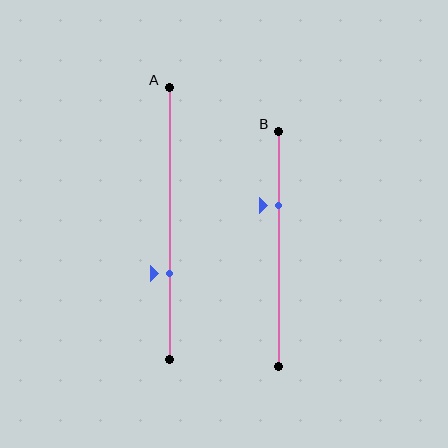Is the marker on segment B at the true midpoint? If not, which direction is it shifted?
No, the marker on segment B is shifted upward by about 18% of the segment length.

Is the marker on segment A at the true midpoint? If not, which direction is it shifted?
No, the marker on segment A is shifted downward by about 18% of the segment length.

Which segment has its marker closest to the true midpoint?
Segment B has its marker closest to the true midpoint.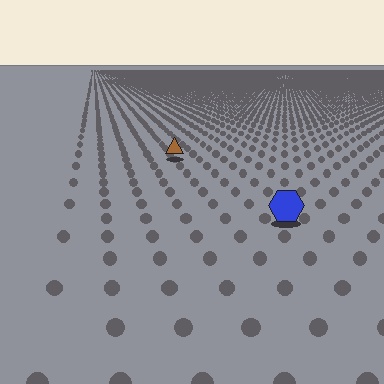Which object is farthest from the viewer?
The brown triangle is farthest from the viewer. It appears smaller and the ground texture around it is denser.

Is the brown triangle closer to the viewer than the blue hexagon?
No. The blue hexagon is closer — you can tell from the texture gradient: the ground texture is coarser near it.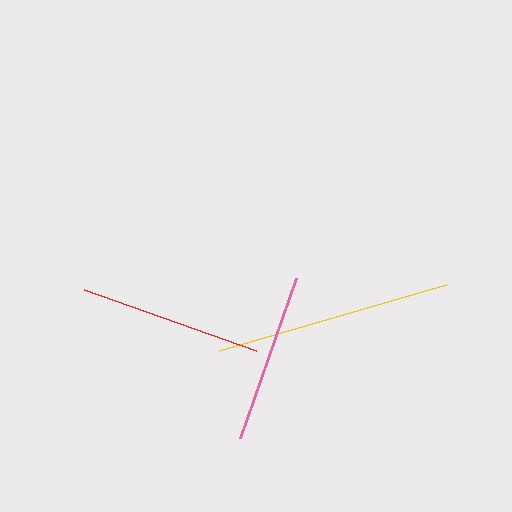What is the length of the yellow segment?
The yellow segment is approximately 236 pixels long.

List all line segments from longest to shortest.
From longest to shortest: yellow, red, pink.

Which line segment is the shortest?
The pink line is the shortest at approximately 170 pixels.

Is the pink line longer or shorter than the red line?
The red line is longer than the pink line.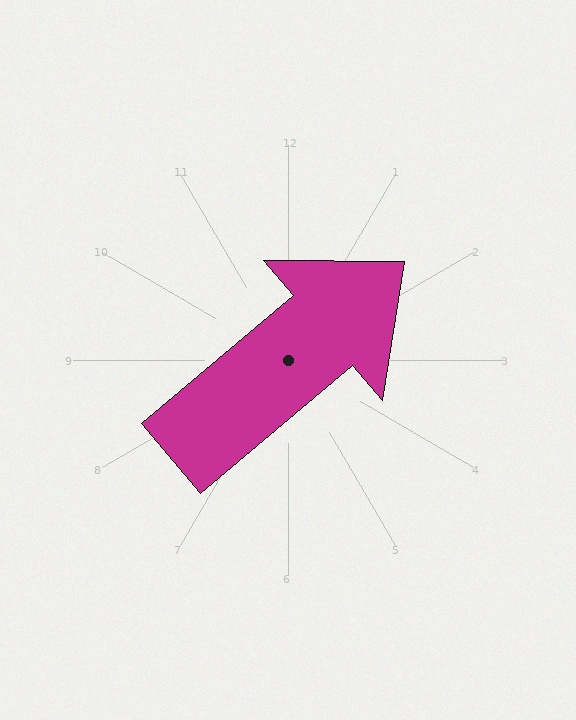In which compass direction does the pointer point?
Northeast.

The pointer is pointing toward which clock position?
Roughly 2 o'clock.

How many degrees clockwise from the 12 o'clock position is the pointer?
Approximately 50 degrees.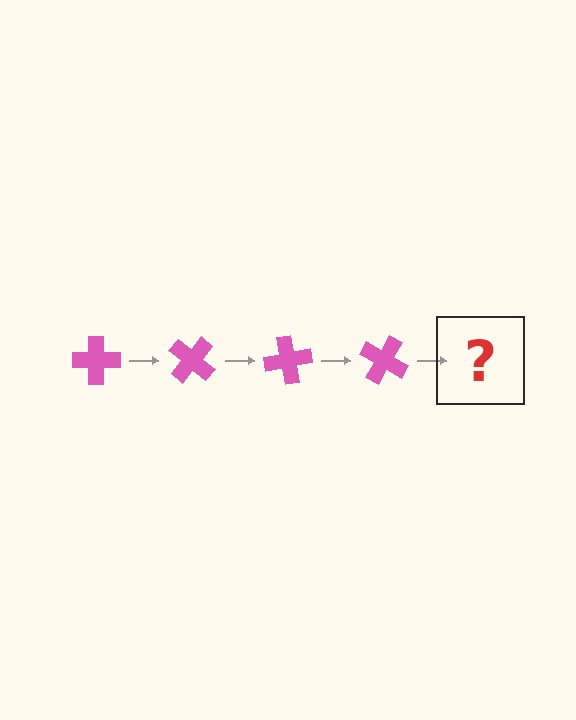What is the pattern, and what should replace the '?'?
The pattern is that the cross rotates 40 degrees each step. The '?' should be a pink cross rotated 160 degrees.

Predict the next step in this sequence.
The next step is a pink cross rotated 160 degrees.